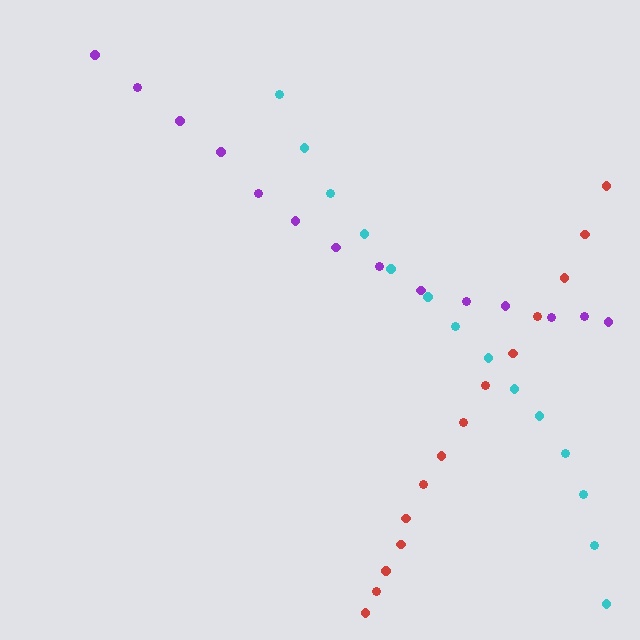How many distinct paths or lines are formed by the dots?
There are 3 distinct paths.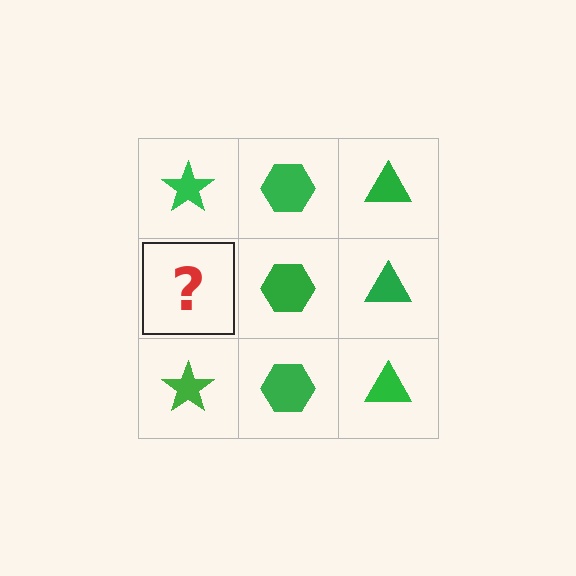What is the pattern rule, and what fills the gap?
The rule is that each column has a consistent shape. The gap should be filled with a green star.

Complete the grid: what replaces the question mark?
The question mark should be replaced with a green star.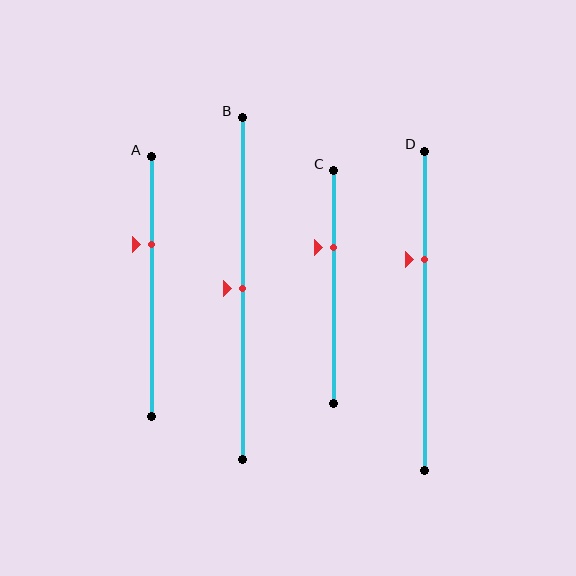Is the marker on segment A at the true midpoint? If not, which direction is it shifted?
No, the marker on segment A is shifted upward by about 16% of the segment length.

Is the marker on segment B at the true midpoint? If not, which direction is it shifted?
Yes, the marker on segment B is at the true midpoint.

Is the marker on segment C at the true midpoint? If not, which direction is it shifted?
No, the marker on segment C is shifted upward by about 17% of the segment length.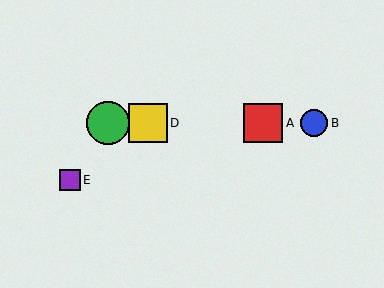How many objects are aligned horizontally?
4 objects (A, B, C, D) are aligned horizontally.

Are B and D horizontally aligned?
Yes, both are at y≈123.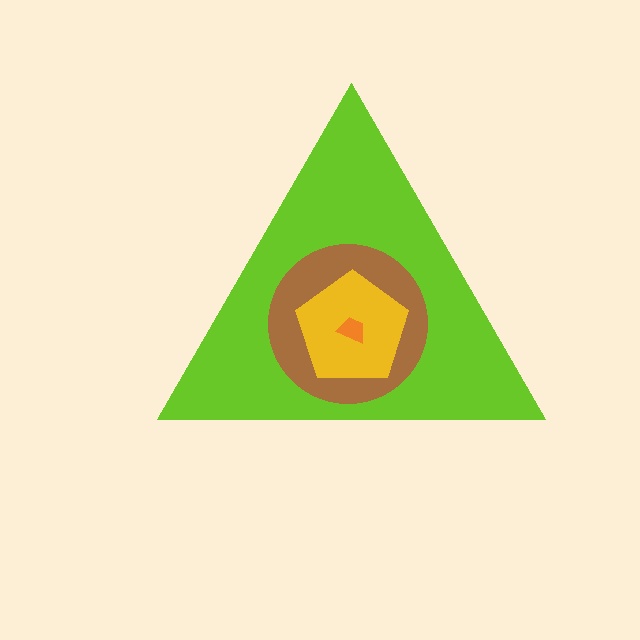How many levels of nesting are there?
4.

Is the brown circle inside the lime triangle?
Yes.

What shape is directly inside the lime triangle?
The brown circle.